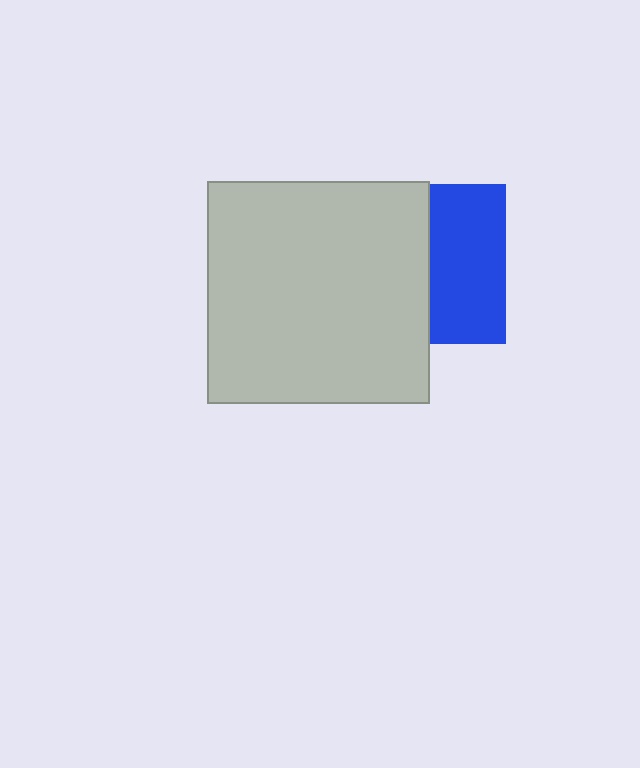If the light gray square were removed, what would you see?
You would see the complete blue square.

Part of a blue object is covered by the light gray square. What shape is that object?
It is a square.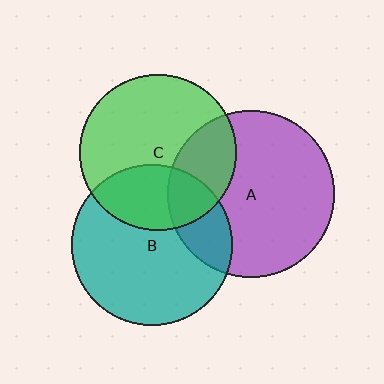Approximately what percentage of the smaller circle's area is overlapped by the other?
Approximately 25%.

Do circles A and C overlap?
Yes.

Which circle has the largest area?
Circle A (purple).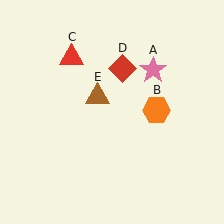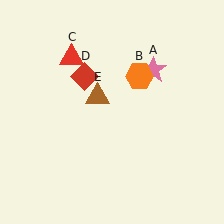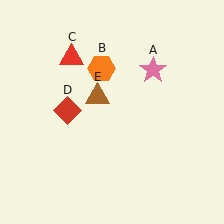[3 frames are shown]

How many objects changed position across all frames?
2 objects changed position: orange hexagon (object B), red diamond (object D).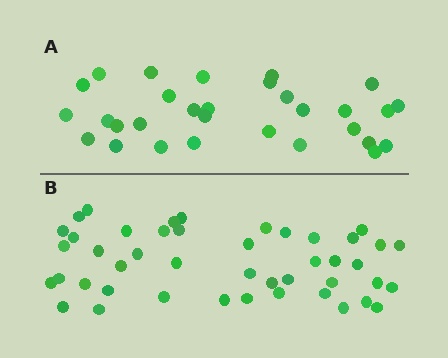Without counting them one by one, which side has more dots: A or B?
Region B (the bottom region) has more dots.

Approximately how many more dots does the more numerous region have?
Region B has approximately 15 more dots than region A.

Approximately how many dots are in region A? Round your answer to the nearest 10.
About 30 dots.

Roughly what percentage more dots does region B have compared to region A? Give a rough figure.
About 50% more.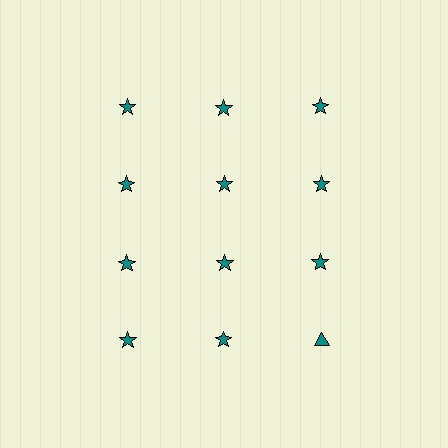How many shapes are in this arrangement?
There are 12 shapes arranged in a grid pattern.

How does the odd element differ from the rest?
It has a different shape: triangle instead of star.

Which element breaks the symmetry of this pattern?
The teal triangle in the fourth row, center column breaks the symmetry. All other shapes are teal stars.